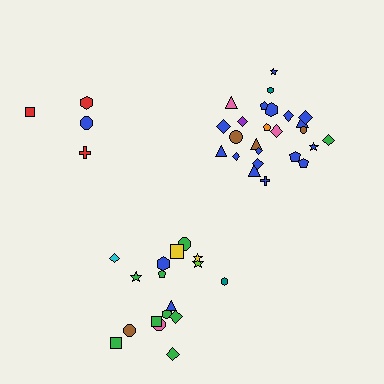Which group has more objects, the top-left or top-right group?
The top-right group.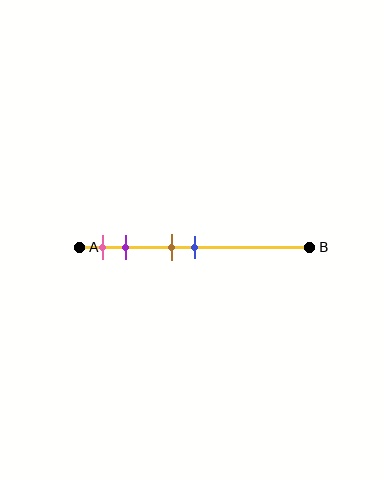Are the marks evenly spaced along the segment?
No, the marks are not evenly spaced.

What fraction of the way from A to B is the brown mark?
The brown mark is approximately 40% (0.4) of the way from A to B.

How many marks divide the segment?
There are 4 marks dividing the segment.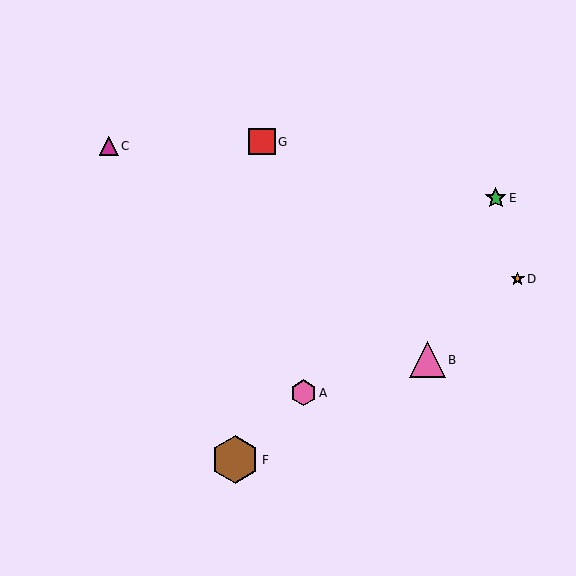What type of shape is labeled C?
Shape C is a magenta triangle.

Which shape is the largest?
The brown hexagon (labeled F) is the largest.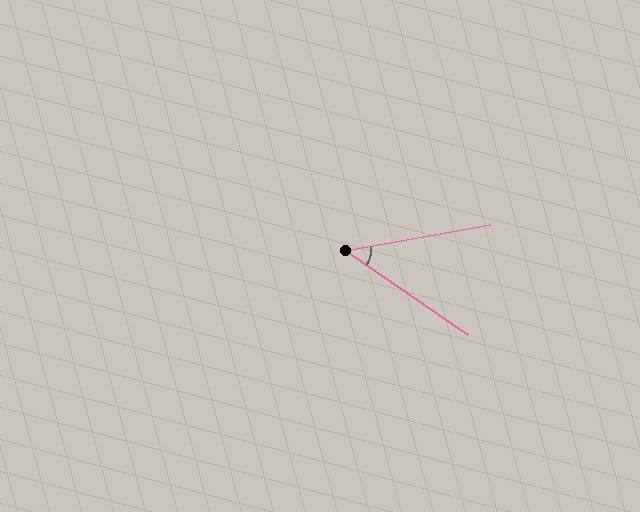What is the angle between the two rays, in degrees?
Approximately 45 degrees.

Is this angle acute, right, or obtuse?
It is acute.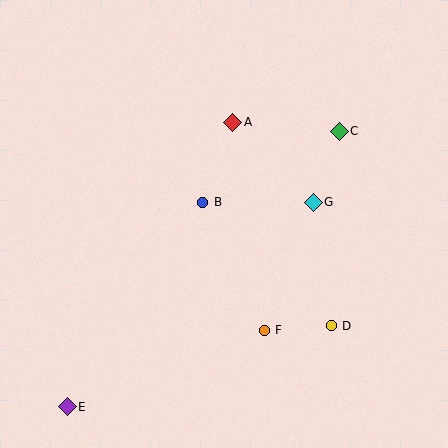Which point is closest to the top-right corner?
Point C is closest to the top-right corner.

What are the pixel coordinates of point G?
Point G is at (313, 202).